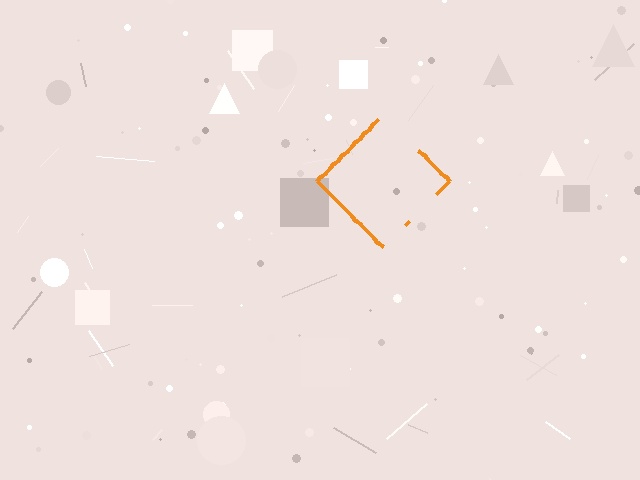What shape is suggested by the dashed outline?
The dashed outline suggests a diamond.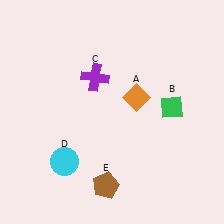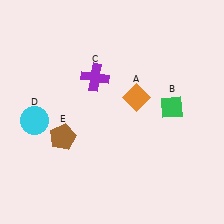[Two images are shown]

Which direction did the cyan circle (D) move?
The cyan circle (D) moved up.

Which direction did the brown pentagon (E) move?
The brown pentagon (E) moved up.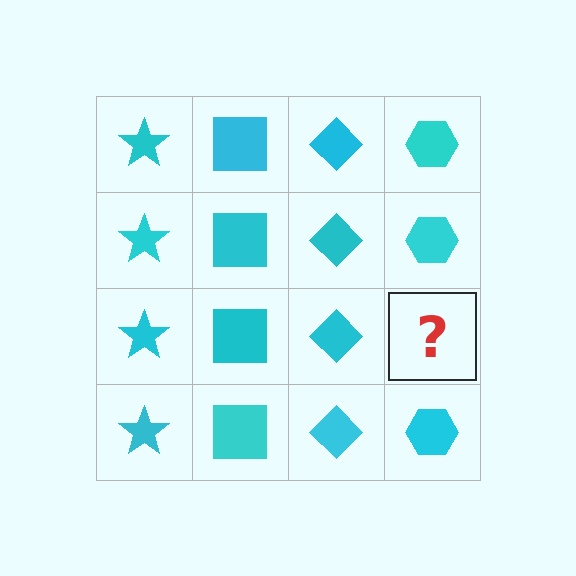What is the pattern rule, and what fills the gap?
The rule is that each column has a consistent shape. The gap should be filled with a cyan hexagon.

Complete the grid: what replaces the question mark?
The question mark should be replaced with a cyan hexagon.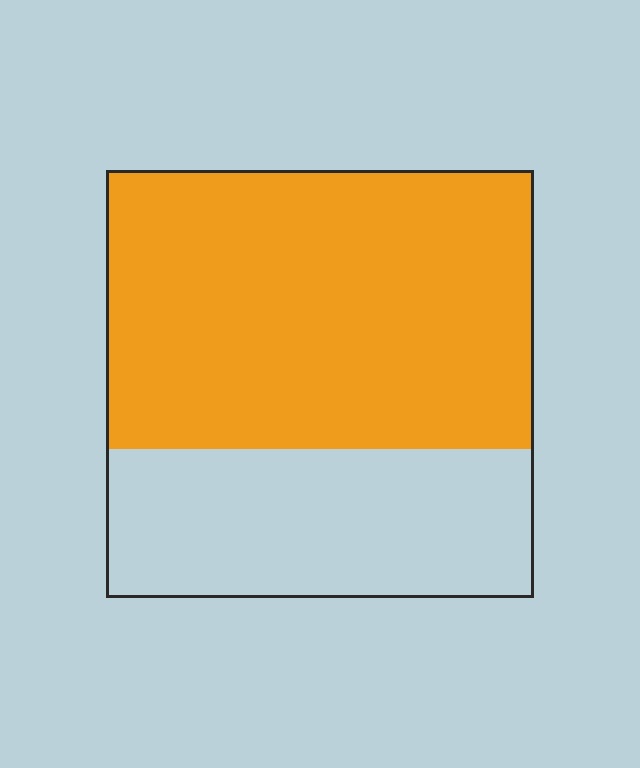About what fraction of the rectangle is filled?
About two thirds (2/3).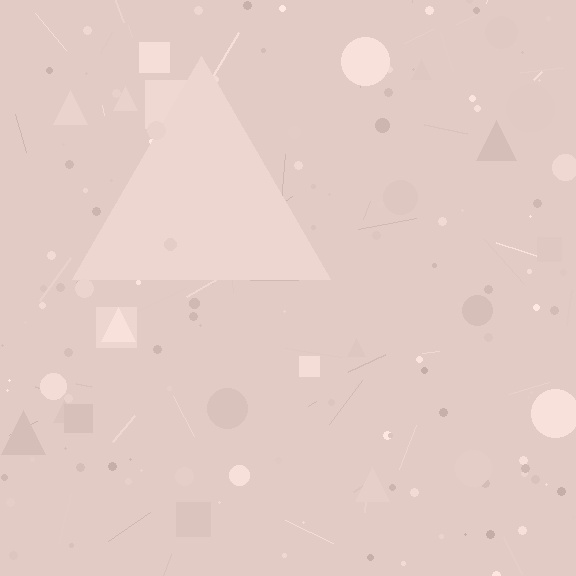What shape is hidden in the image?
A triangle is hidden in the image.